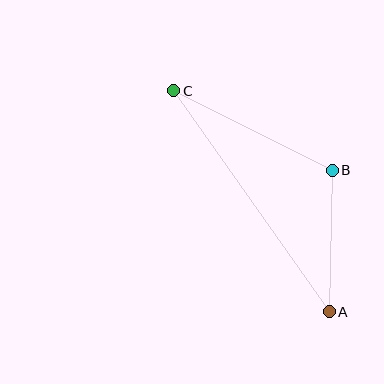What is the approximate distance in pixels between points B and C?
The distance between B and C is approximately 177 pixels.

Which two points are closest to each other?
Points A and B are closest to each other.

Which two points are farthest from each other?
Points A and C are farthest from each other.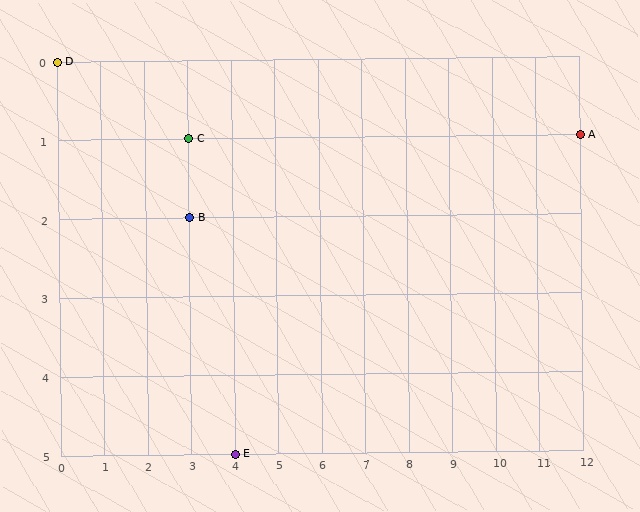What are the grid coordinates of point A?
Point A is at grid coordinates (12, 1).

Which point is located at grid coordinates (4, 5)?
Point E is at (4, 5).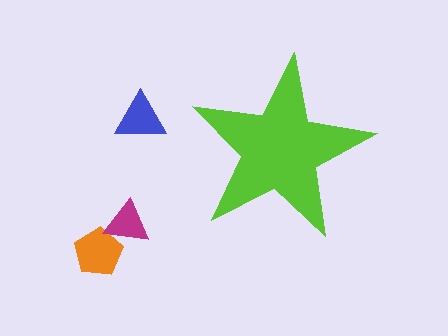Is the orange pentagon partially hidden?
No, the orange pentagon is fully visible.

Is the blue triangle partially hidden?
No, the blue triangle is fully visible.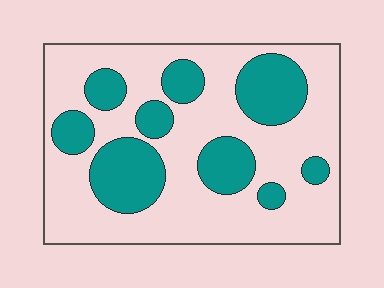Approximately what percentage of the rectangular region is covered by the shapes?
Approximately 30%.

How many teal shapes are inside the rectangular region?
9.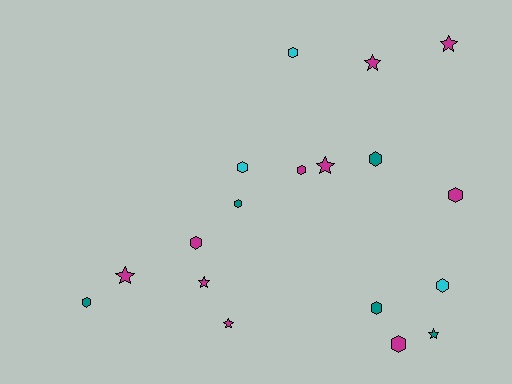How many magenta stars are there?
There are 6 magenta stars.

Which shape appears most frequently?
Hexagon, with 11 objects.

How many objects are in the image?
There are 18 objects.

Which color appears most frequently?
Magenta, with 10 objects.